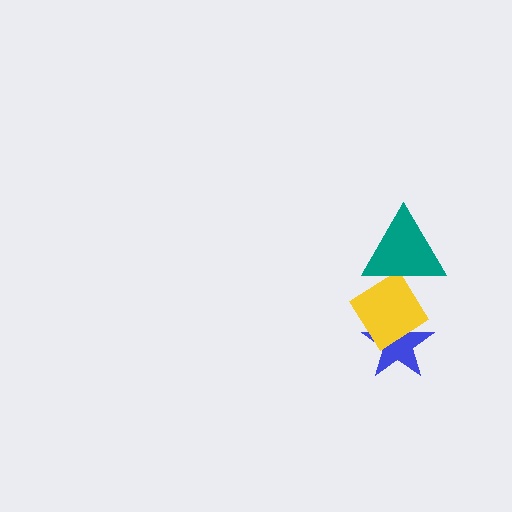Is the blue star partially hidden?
Yes, it is partially covered by another shape.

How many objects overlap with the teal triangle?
1 object overlaps with the teal triangle.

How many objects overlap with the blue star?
1 object overlaps with the blue star.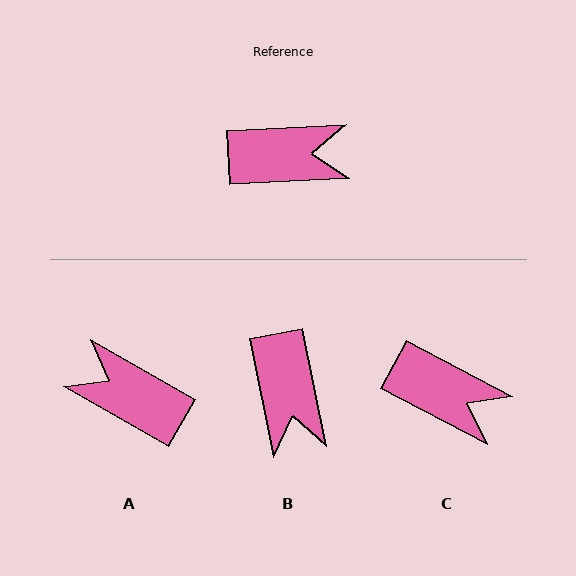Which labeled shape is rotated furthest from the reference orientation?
A, about 148 degrees away.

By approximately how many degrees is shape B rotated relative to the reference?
Approximately 82 degrees clockwise.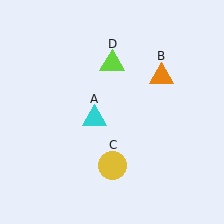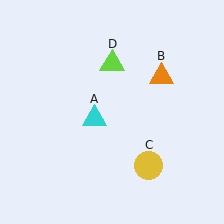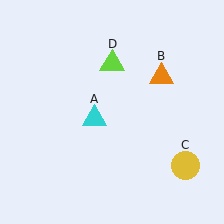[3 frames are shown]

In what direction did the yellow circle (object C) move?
The yellow circle (object C) moved right.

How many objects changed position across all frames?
1 object changed position: yellow circle (object C).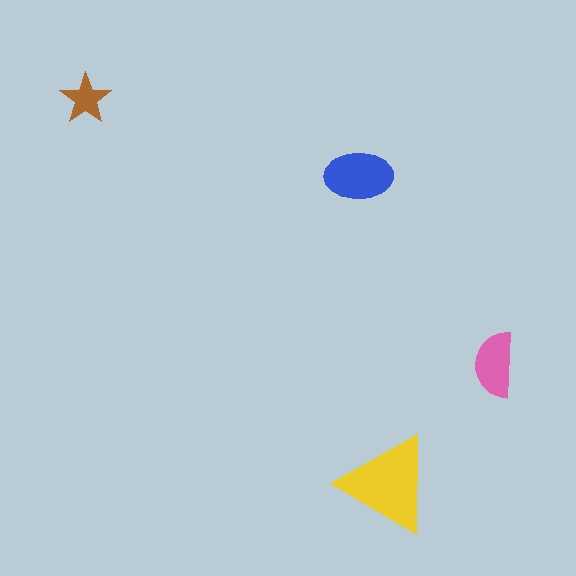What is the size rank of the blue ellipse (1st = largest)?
2nd.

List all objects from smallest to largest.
The brown star, the pink semicircle, the blue ellipse, the yellow triangle.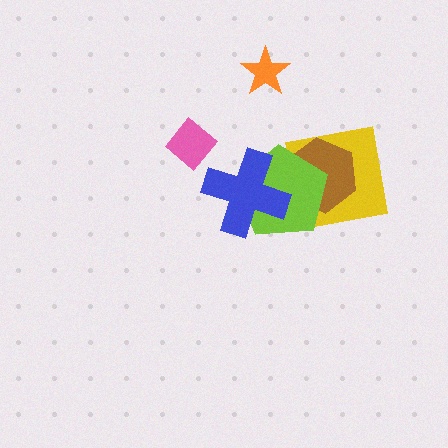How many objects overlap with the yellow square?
2 objects overlap with the yellow square.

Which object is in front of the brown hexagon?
The lime pentagon is in front of the brown hexagon.